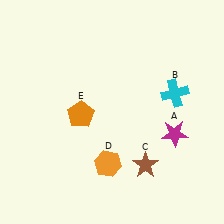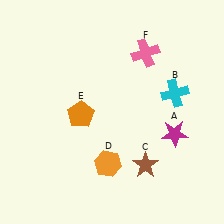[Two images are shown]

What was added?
A pink cross (F) was added in Image 2.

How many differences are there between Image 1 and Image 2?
There is 1 difference between the two images.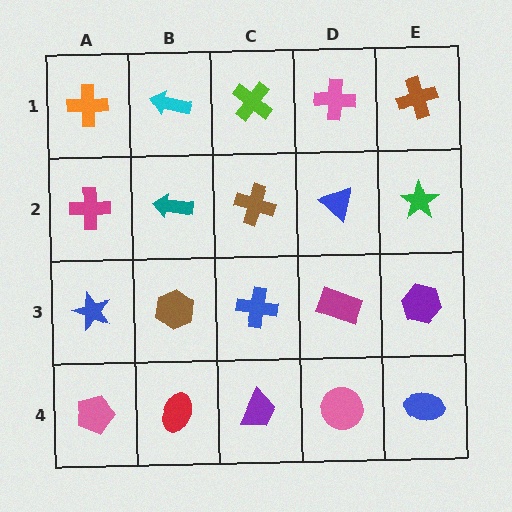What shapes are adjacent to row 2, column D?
A pink cross (row 1, column D), a magenta rectangle (row 3, column D), a brown cross (row 2, column C), a green star (row 2, column E).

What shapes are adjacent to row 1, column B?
A teal arrow (row 2, column B), an orange cross (row 1, column A), a lime cross (row 1, column C).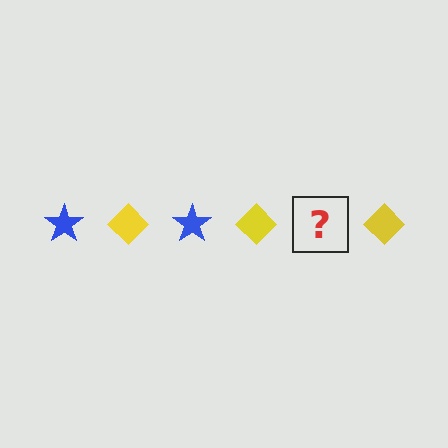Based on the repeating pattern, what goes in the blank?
The blank should be a blue star.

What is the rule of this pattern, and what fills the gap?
The rule is that the pattern alternates between blue star and yellow diamond. The gap should be filled with a blue star.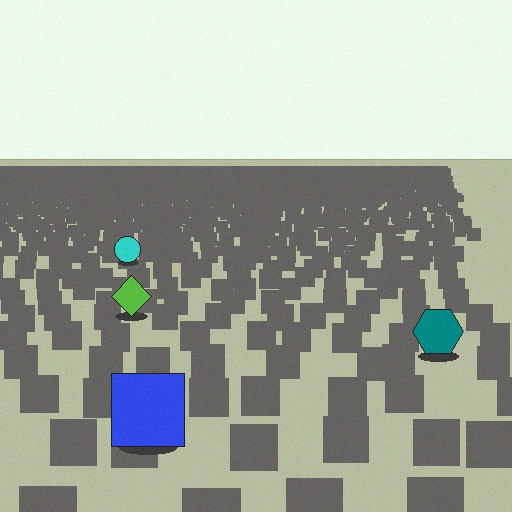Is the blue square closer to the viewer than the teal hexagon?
Yes. The blue square is closer — you can tell from the texture gradient: the ground texture is coarser near it.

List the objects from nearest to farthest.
From nearest to farthest: the blue square, the teal hexagon, the lime diamond, the cyan circle.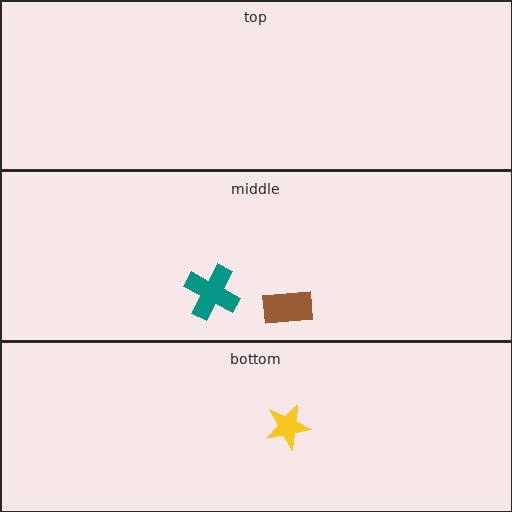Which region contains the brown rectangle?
The middle region.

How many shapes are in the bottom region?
1.